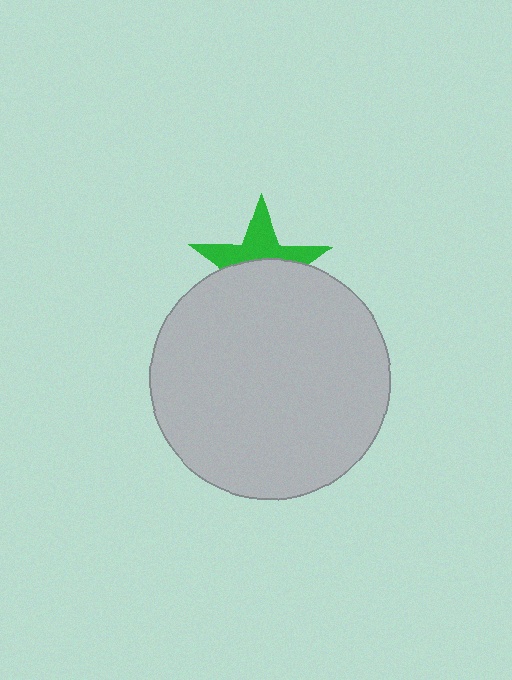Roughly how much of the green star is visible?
A small part of it is visible (roughly 44%).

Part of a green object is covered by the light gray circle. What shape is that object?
It is a star.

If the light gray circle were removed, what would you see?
You would see the complete green star.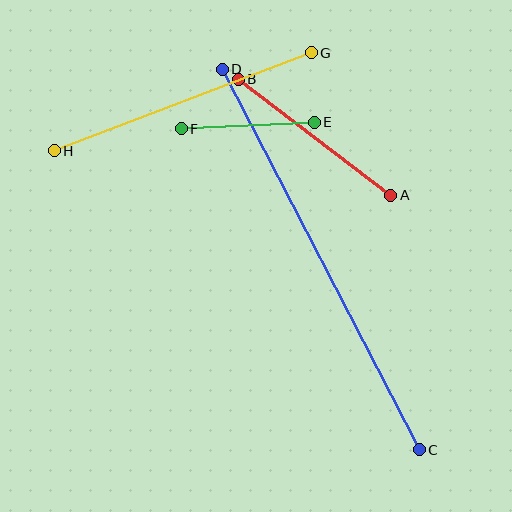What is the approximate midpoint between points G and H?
The midpoint is at approximately (183, 102) pixels.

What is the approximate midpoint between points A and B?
The midpoint is at approximately (315, 137) pixels.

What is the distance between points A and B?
The distance is approximately 192 pixels.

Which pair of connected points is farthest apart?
Points C and D are farthest apart.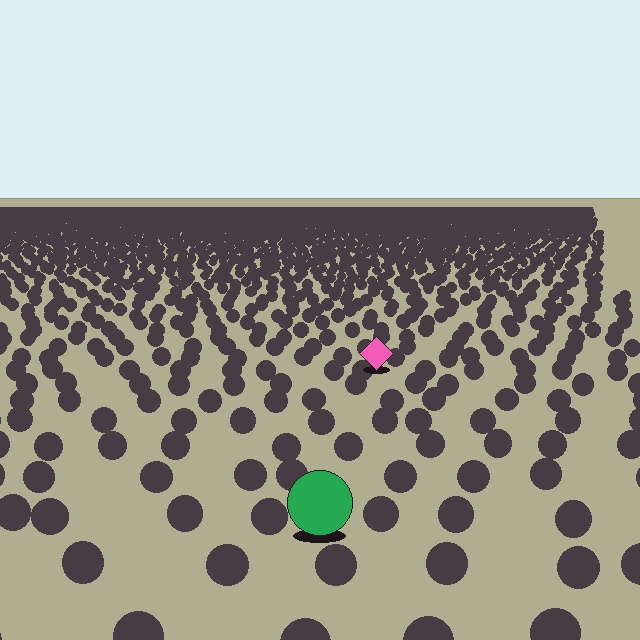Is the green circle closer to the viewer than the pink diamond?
Yes. The green circle is closer — you can tell from the texture gradient: the ground texture is coarser near it.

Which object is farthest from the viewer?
The pink diamond is farthest from the viewer. It appears smaller and the ground texture around it is denser.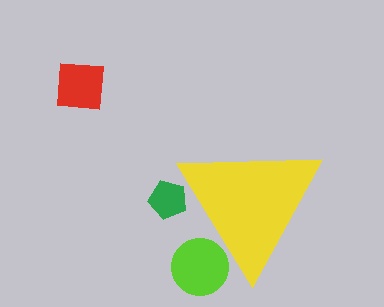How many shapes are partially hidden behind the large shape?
2 shapes are partially hidden.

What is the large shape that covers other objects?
A yellow triangle.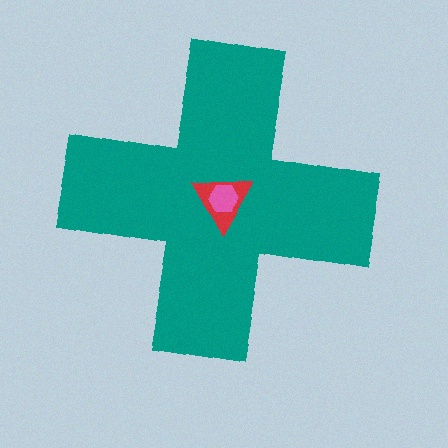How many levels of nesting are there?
3.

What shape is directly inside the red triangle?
The pink hexagon.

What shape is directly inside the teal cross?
The red triangle.